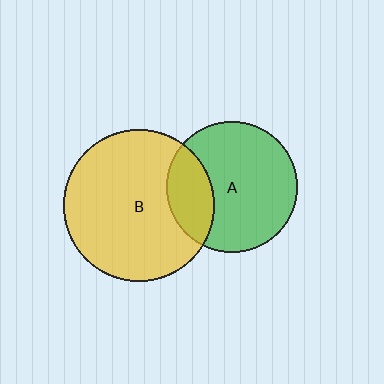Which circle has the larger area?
Circle B (yellow).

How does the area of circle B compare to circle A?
Approximately 1.3 times.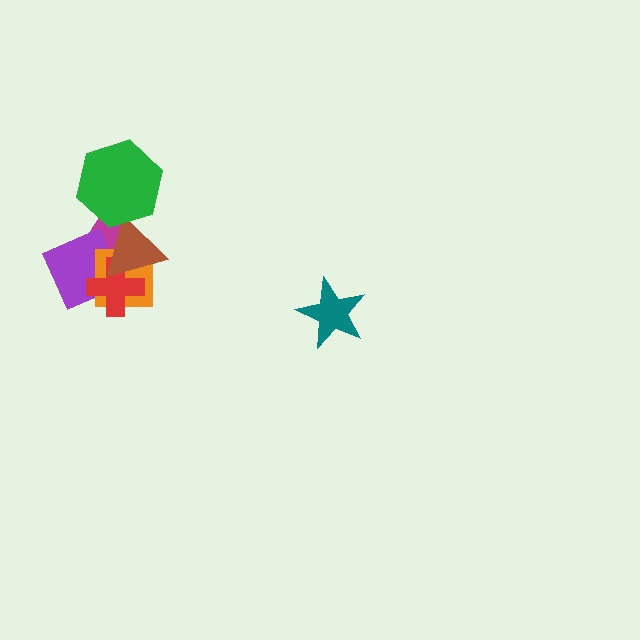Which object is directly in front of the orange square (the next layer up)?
The red cross is directly in front of the orange square.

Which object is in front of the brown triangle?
The green hexagon is in front of the brown triangle.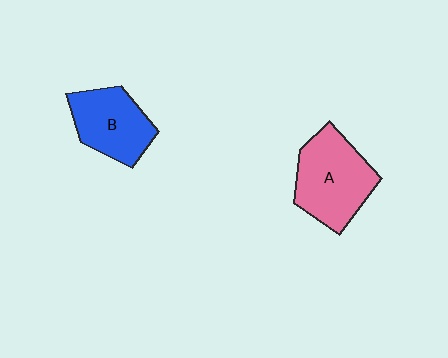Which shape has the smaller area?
Shape B (blue).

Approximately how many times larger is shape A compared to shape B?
Approximately 1.3 times.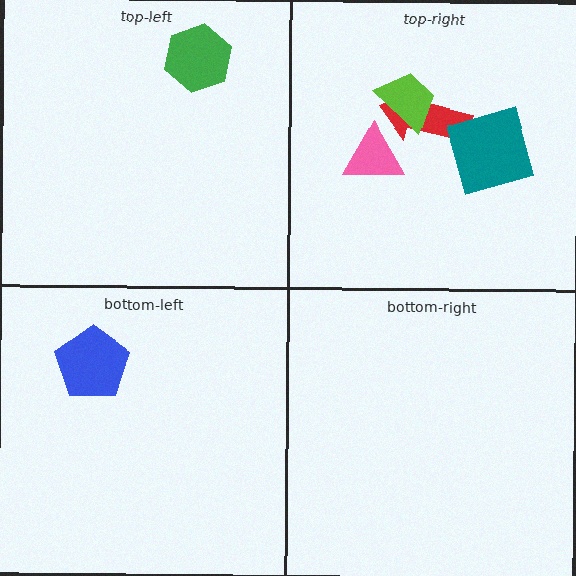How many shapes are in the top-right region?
4.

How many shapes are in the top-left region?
1.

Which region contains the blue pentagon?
The bottom-left region.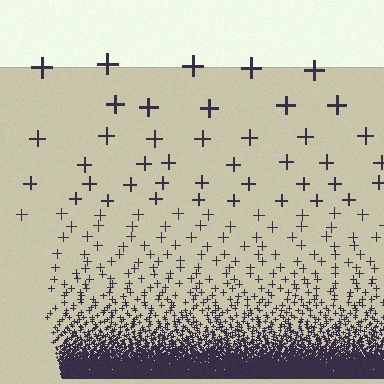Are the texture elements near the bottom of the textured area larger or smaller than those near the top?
Smaller. The gradient is inverted — elements near the bottom are smaller and denser.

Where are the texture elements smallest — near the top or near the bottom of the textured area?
Near the bottom.